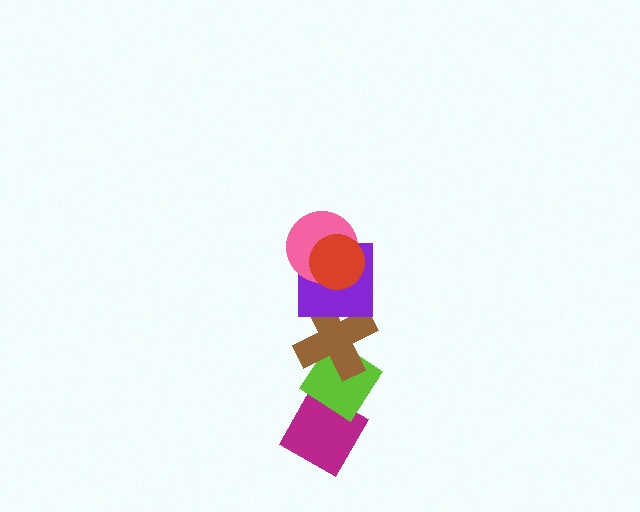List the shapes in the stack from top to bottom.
From top to bottom: the red circle, the pink circle, the purple square, the brown cross, the lime diamond, the magenta diamond.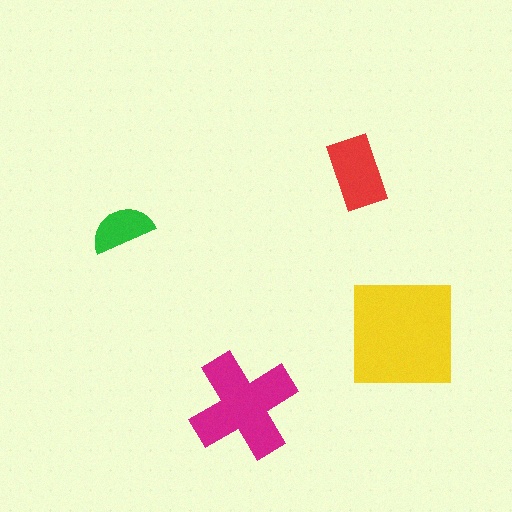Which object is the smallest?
The green semicircle.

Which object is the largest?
The yellow square.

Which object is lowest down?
The magenta cross is bottommost.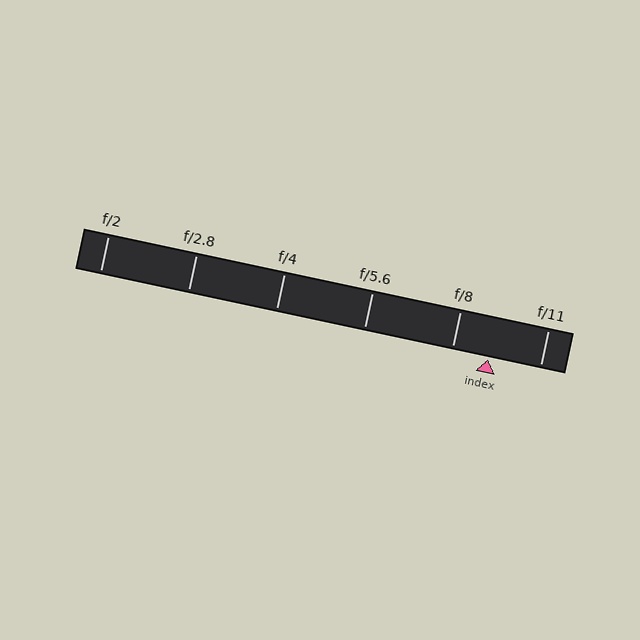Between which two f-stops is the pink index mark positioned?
The index mark is between f/8 and f/11.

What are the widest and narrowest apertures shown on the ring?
The widest aperture shown is f/2 and the narrowest is f/11.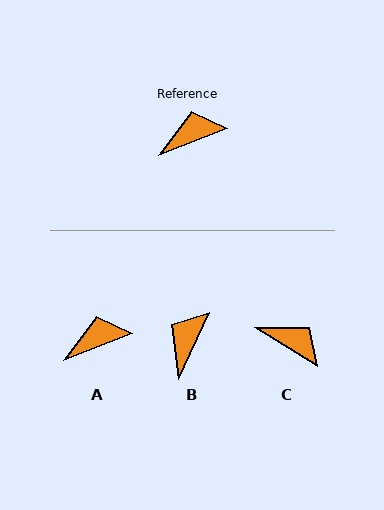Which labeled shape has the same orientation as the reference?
A.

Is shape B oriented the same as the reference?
No, it is off by about 45 degrees.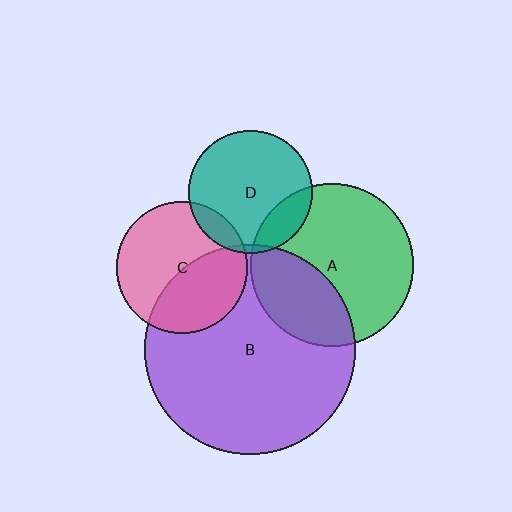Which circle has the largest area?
Circle B (purple).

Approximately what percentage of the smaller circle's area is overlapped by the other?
Approximately 40%.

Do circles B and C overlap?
Yes.